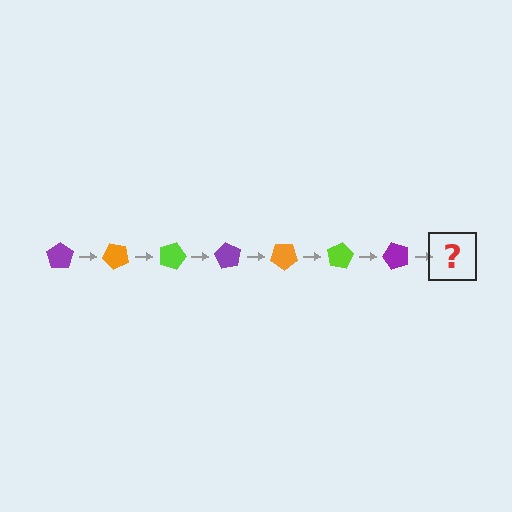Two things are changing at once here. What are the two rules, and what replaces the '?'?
The two rules are that it rotates 45 degrees each step and the color cycles through purple, orange, and lime. The '?' should be an orange pentagon, rotated 315 degrees from the start.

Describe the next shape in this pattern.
It should be an orange pentagon, rotated 315 degrees from the start.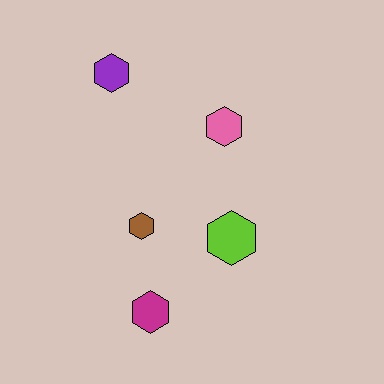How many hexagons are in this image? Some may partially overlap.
There are 5 hexagons.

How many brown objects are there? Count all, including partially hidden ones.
There is 1 brown object.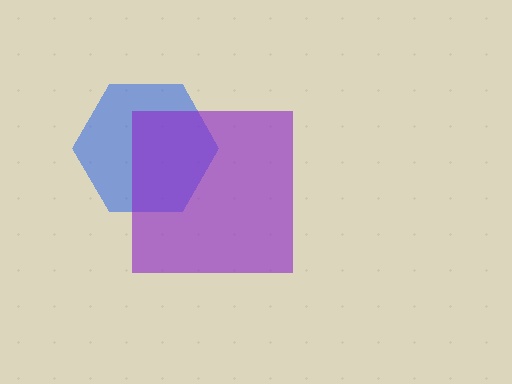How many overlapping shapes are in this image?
There are 2 overlapping shapes in the image.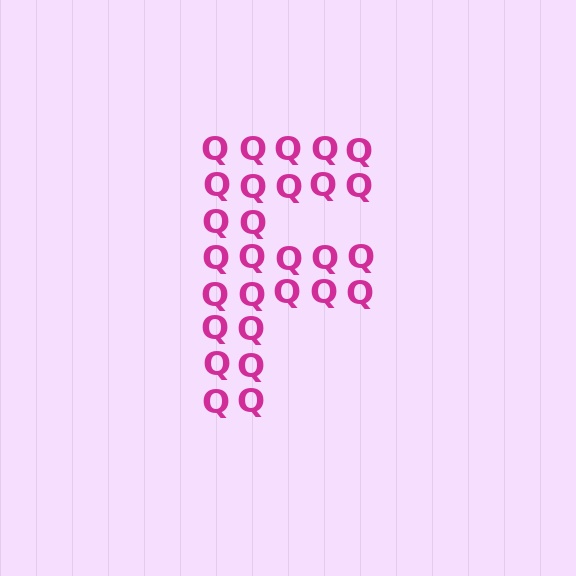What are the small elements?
The small elements are letter Q's.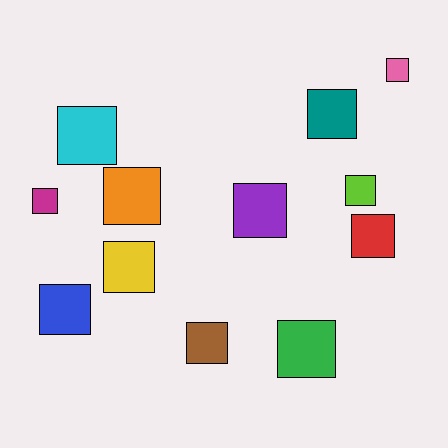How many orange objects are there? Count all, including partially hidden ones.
There is 1 orange object.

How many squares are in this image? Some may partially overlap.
There are 12 squares.